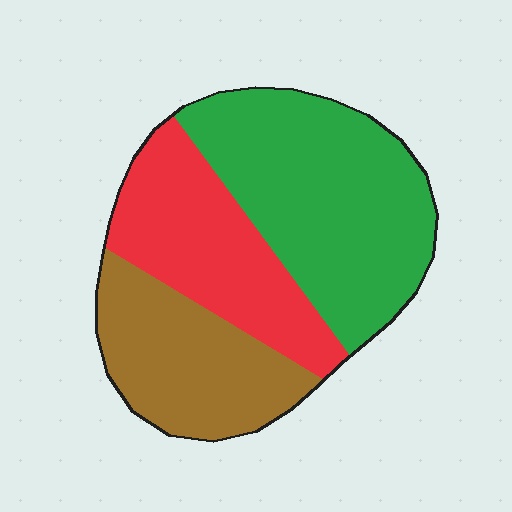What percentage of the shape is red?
Red takes up about one quarter (1/4) of the shape.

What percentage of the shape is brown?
Brown covers 27% of the shape.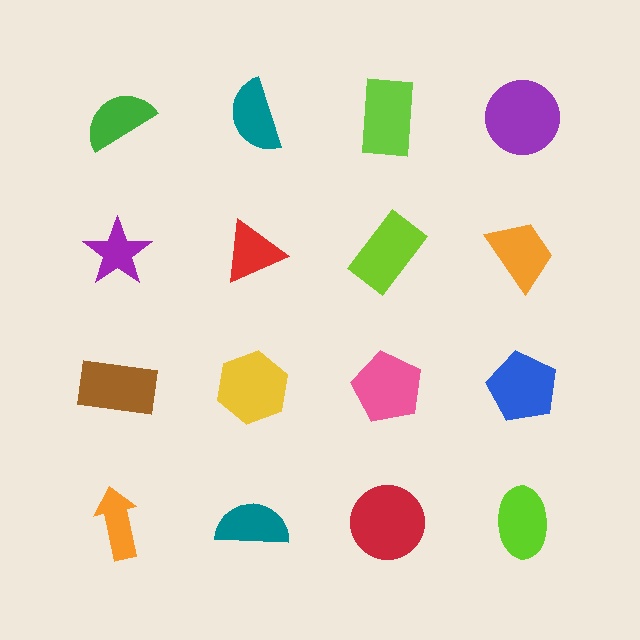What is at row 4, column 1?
An orange arrow.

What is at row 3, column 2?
A yellow hexagon.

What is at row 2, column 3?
A lime rectangle.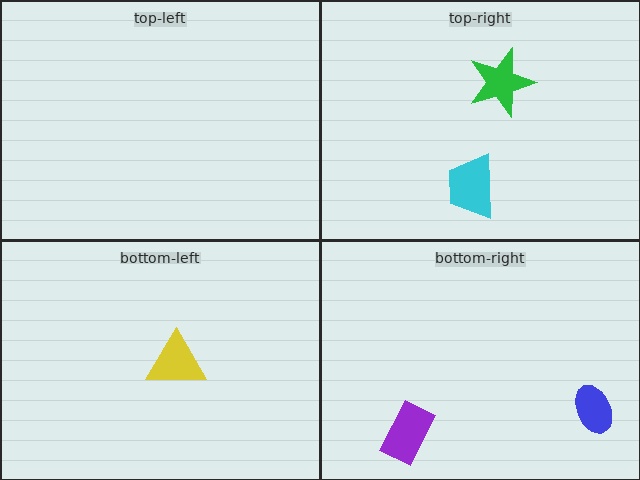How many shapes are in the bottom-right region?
2.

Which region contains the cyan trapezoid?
The top-right region.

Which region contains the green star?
The top-right region.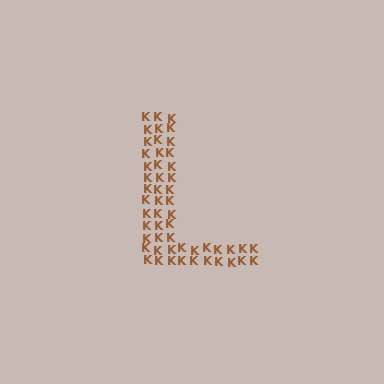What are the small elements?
The small elements are letter K's.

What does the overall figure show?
The overall figure shows the letter L.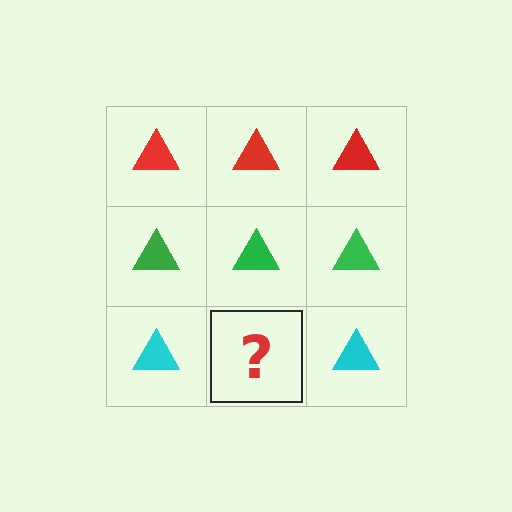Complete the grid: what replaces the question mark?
The question mark should be replaced with a cyan triangle.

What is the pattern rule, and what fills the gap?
The rule is that each row has a consistent color. The gap should be filled with a cyan triangle.